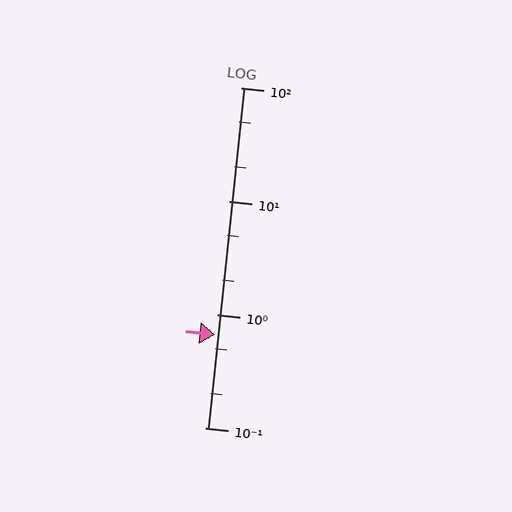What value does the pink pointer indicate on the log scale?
The pointer indicates approximately 0.66.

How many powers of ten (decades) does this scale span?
The scale spans 3 decades, from 0.1 to 100.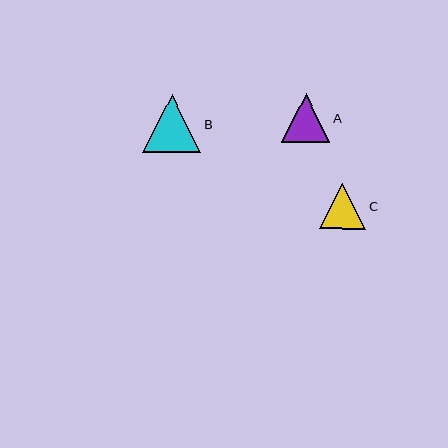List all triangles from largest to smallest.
From largest to smallest: B, A, C.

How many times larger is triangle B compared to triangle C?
Triangle B is approximately 1.2 times the size of triangle C.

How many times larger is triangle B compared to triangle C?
Triangle B is approximately 1.2 times the size of triangle C.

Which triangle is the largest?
Triangle B is the largest with a size of approximately 58 pixels.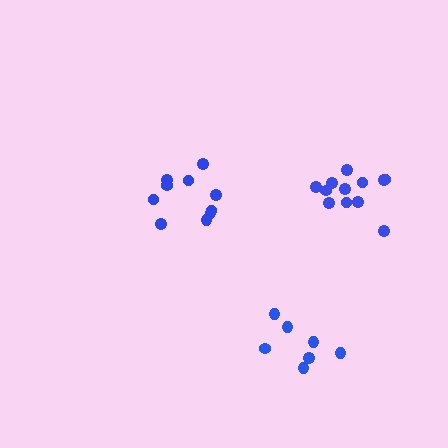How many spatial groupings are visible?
There are 3 spatial groupings.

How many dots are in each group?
Group 1: 7 dots, Group 2: 10 dots, Group 3: 12 dots (29 total).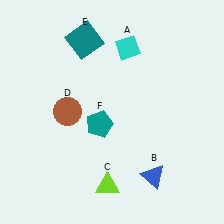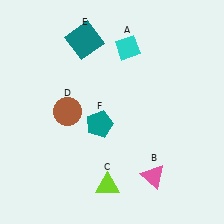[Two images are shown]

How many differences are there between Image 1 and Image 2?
There is 1 difference between the two images.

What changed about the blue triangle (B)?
In Image 1, B is blue. In Image 2, it changed to pink.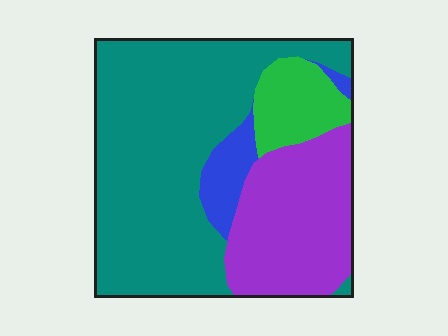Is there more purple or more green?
Purple.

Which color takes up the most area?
Teal, at roughly 55%.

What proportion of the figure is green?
Green covers roughly 10% of the figure.